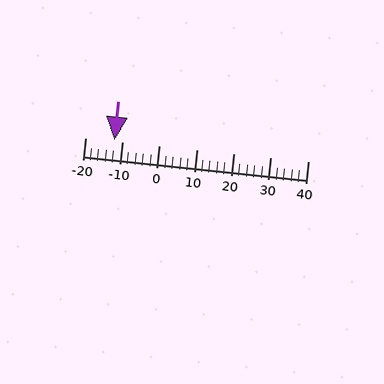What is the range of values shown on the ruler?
The ruler shows values from -20 to 40.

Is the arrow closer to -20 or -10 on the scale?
The arrow is closer to -10.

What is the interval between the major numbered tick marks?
The major tick marks are spaced 10 units apart.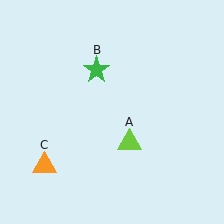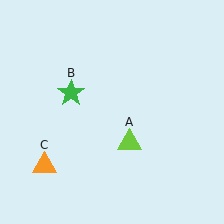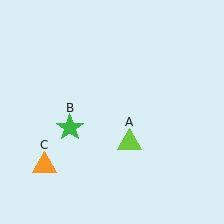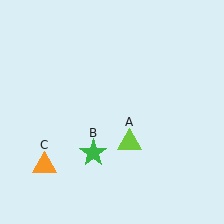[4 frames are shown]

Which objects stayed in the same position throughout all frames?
Lime triangle (object A) and orange triangle (object C) remained stationary.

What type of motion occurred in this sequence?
The green star (object B) rotated counterclockwise around the center of the scene.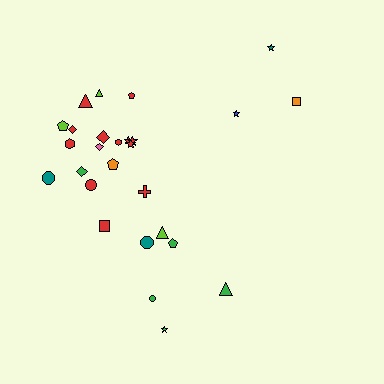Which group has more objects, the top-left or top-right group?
The top-left group.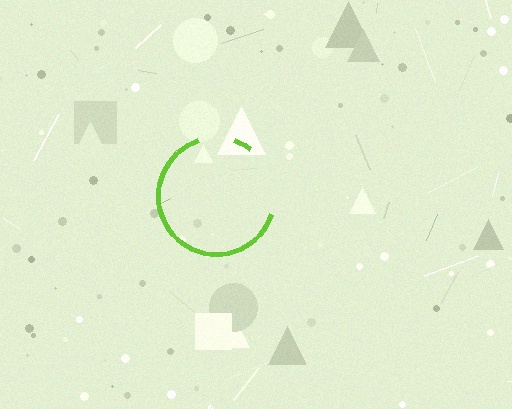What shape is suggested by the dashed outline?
The dashed outline suggests a circle.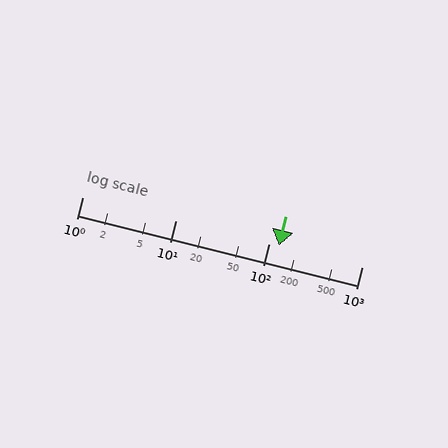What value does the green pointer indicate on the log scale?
The pointer indicates approximately 130.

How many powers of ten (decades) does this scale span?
The scale spans 3 decades, from 1 to 1000.